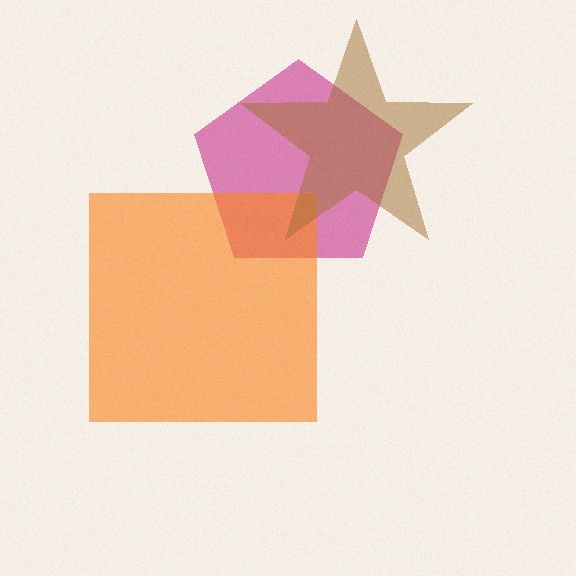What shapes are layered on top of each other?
The layered shapes are: a magenta pentagon, an orange square, a brown star.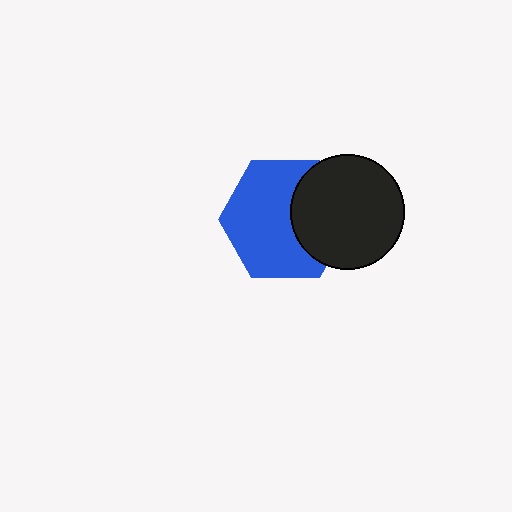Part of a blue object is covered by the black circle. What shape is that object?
It is a hexagon.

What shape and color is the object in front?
The object in front is a black circle.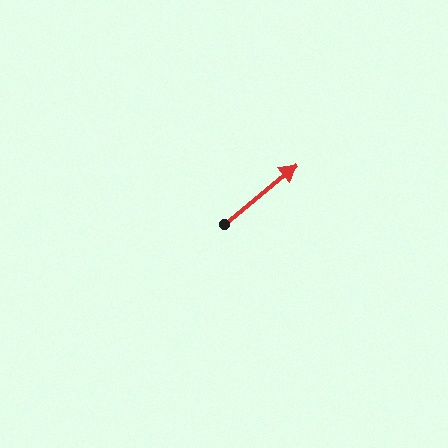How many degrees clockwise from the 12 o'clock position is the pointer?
Approximately 50 degrees.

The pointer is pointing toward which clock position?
Roughly 2 o'clock.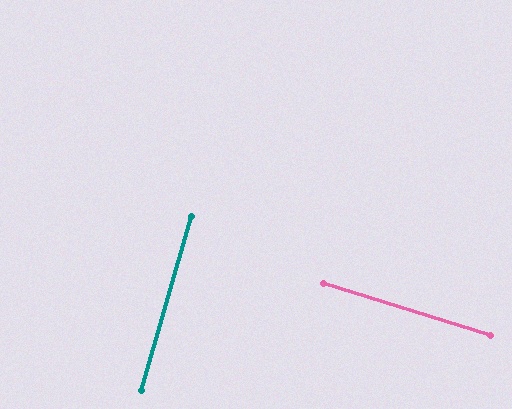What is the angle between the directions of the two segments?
Approximately 89 degrees.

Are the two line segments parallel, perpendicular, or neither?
Perpendicular — they meet at approximately 89°.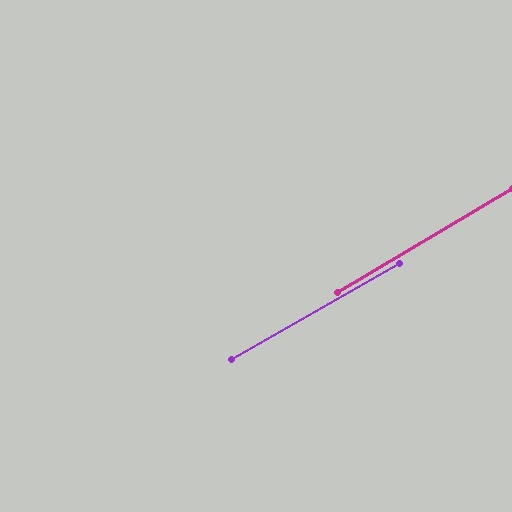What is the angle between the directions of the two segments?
Approximately 1 degree.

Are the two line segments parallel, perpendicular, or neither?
Parallel — their directions differ by only 1.0°.